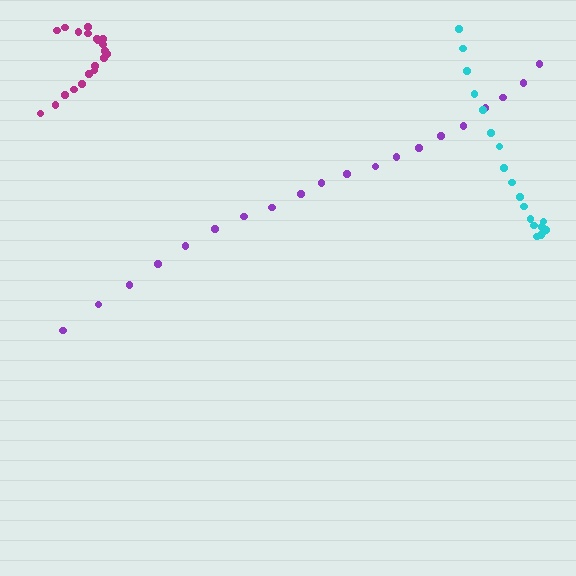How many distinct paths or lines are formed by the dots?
There are 3 distinct paths.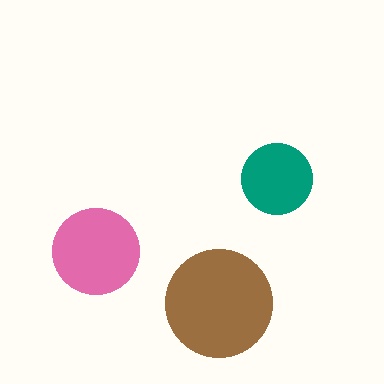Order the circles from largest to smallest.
the brown one, the pink one, the teal one.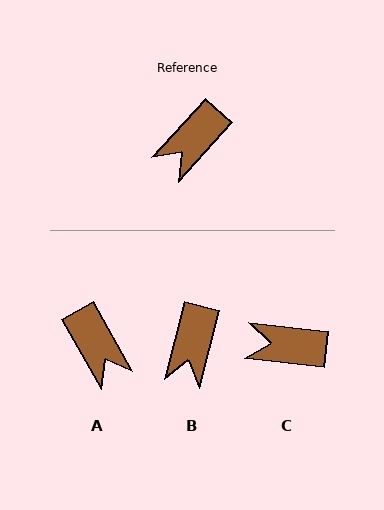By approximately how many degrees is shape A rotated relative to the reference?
Approximately 72 degrees counter-clockwise.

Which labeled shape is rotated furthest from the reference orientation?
A, about 72 degrees away.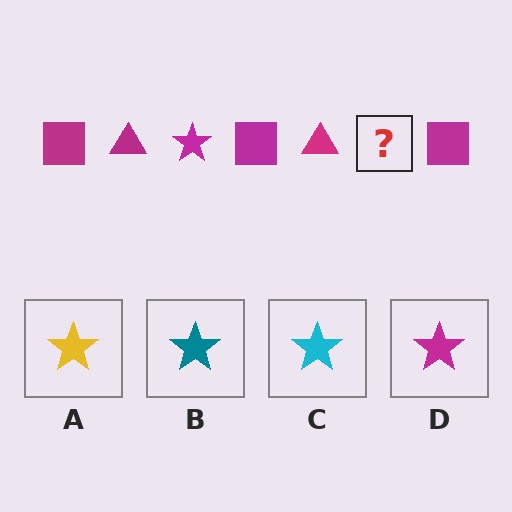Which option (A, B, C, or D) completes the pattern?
D.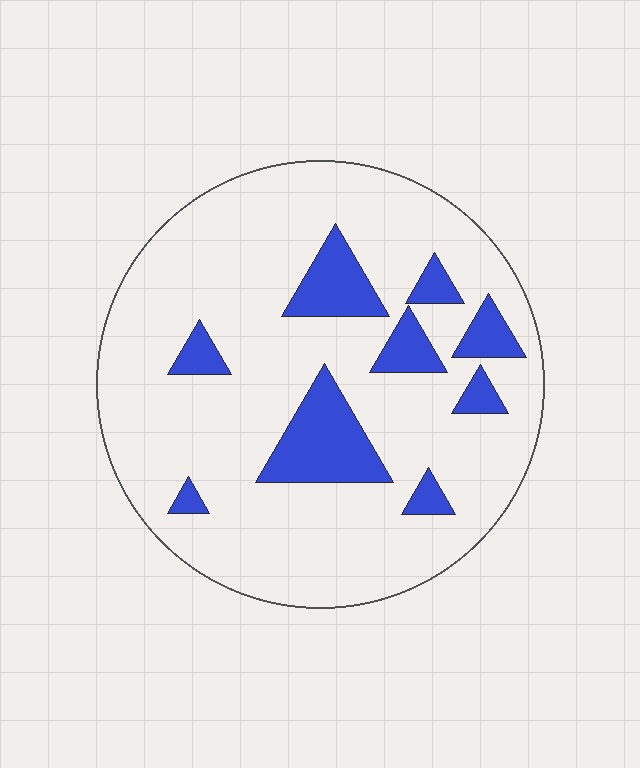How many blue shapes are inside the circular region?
9.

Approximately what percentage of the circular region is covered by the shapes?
Approximately 15%.